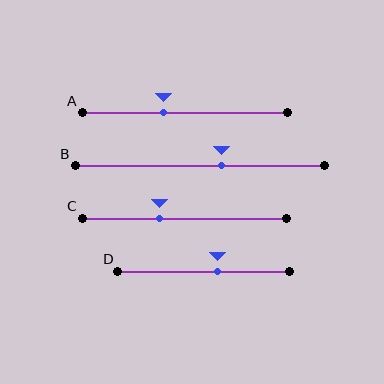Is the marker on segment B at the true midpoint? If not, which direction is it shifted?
No, the marker on segment B is shifted to the right by about 9% of the segment length.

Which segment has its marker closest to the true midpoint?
Segment D has its marker closest to the true midpoint.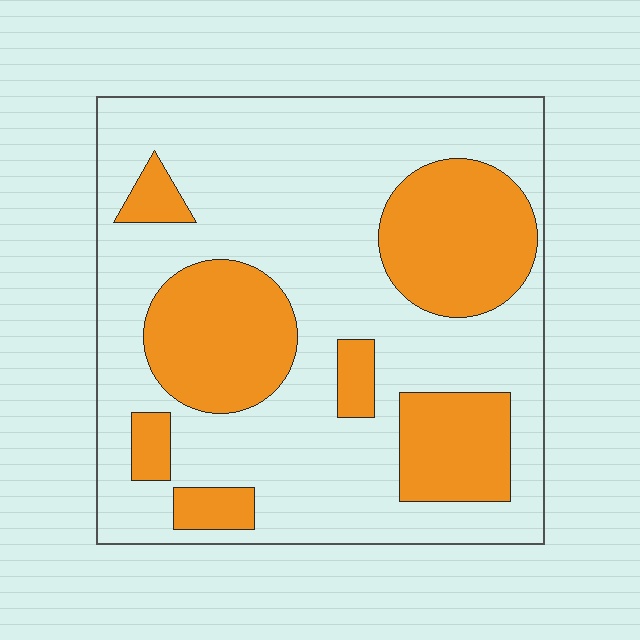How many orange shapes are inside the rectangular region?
7.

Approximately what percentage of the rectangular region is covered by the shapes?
Approximately 30%.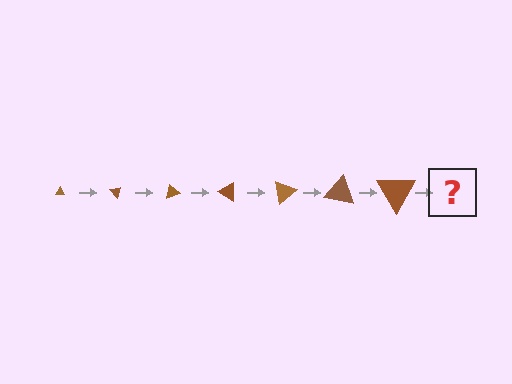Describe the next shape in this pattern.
It should be a triangle, larger than the previous one and rotated 350 degrees from the start.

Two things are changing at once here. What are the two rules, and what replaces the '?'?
The two rules are that the triangle grows larger each step and it rotates 50 degrees each step. The '?' should be a triangle, larger than the previous one and rotated 350 degrees from the start.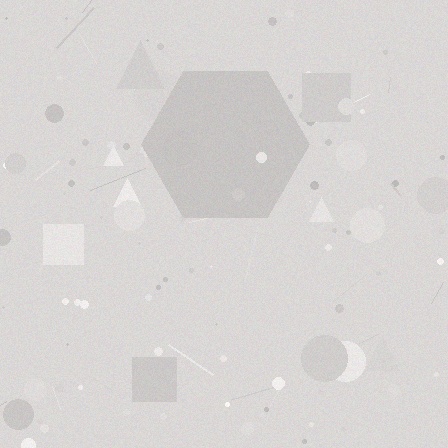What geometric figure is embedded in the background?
A hexagon is embedded in the background.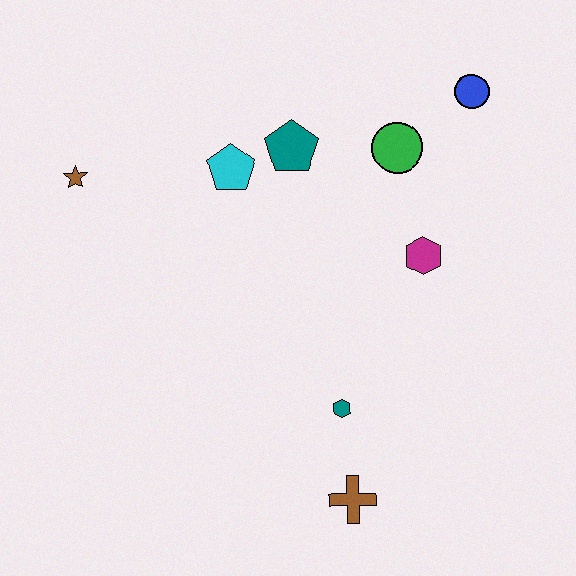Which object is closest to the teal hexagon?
The brown cross is closest to the teal hexagon.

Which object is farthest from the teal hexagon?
The brown star is farthest from the teal hexagon.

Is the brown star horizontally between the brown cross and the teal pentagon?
No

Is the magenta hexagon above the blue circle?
No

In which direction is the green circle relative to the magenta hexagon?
The green circle is above the magenta hexagon.